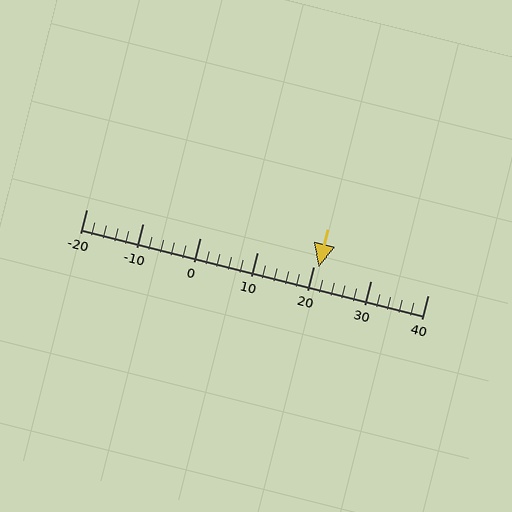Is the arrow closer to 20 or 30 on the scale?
The arrow is closer to 20.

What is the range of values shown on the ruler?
The ruler shows values from -20 to 40.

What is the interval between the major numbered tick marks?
The major tick marks are spaced 10 units apart.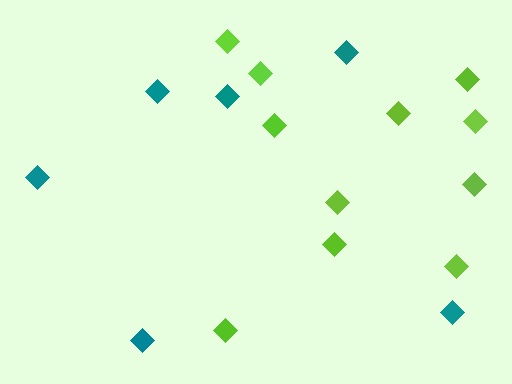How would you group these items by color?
There are 2 groups: one group of lime diamonds (11) and one group of teal diamonds (6).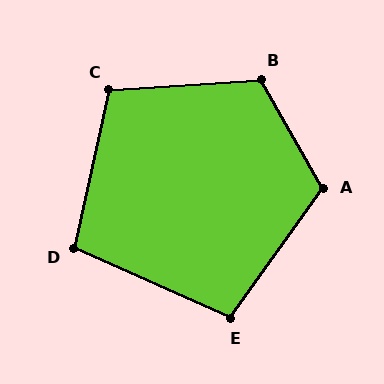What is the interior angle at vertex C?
Approximately 106 degrees (obtuse).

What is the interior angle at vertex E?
Approximately 102 degrees (obtuse).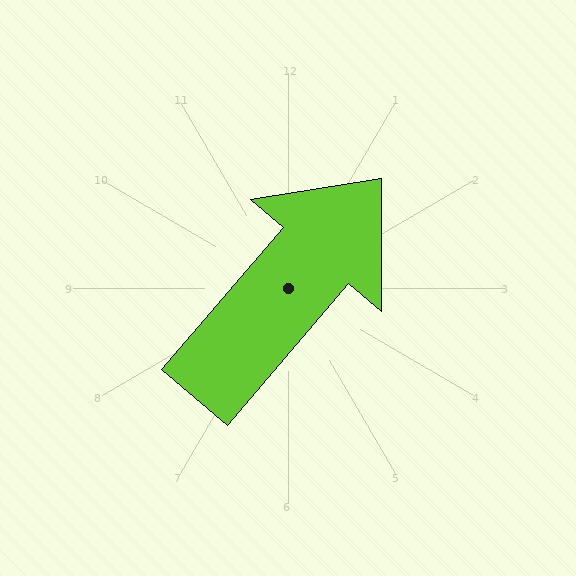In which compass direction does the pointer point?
Northeast.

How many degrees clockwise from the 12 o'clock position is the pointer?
Approximately 40 degrees.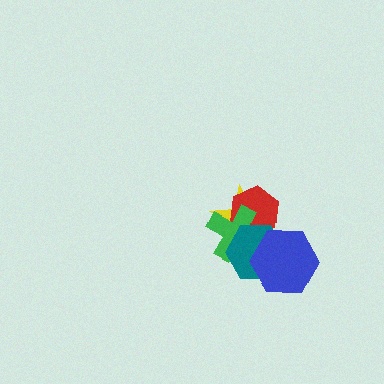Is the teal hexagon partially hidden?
Yes, it is partially covered by another shape.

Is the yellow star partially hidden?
Yes, it is partially covered by another shape.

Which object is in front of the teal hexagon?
The blue hexagon is in front of the teal hexagon.